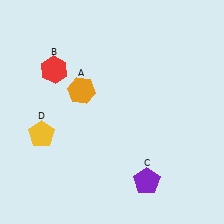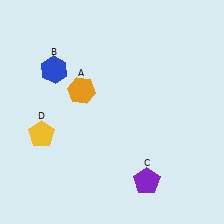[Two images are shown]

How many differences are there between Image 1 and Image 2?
There is 1 difference between the two images.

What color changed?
The hexagon (B) changed from red in Image 1 to blue in Image 2.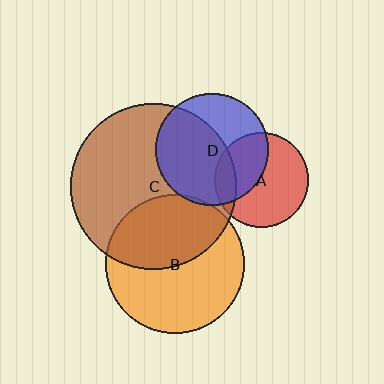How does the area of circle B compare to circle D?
Approximately 1.5 times.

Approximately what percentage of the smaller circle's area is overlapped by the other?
Approximately 45%.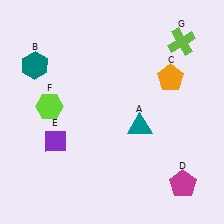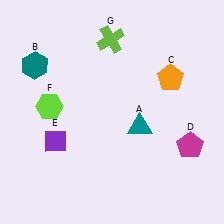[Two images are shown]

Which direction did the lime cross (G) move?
The lime cross (G) moved left.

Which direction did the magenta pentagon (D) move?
The magenta pentagon (D) moved up.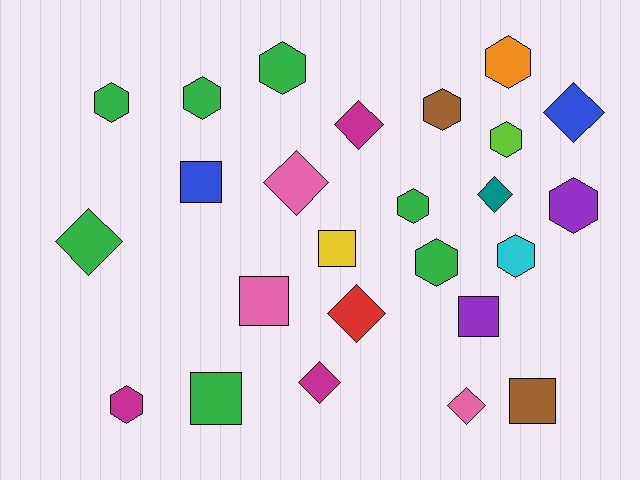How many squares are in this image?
There are 6 squares.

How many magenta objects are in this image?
There are 3 magenta objects.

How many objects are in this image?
There are 25 objects.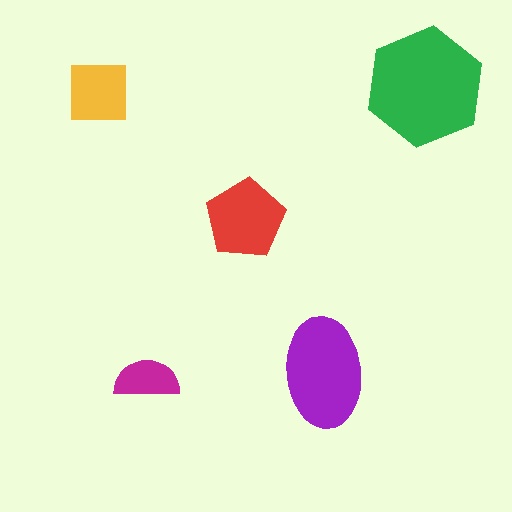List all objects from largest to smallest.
The green hexagon, the purple ellipse, the red pentagon, the yellow square, the magenta semicircle.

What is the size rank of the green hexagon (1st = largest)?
1st.